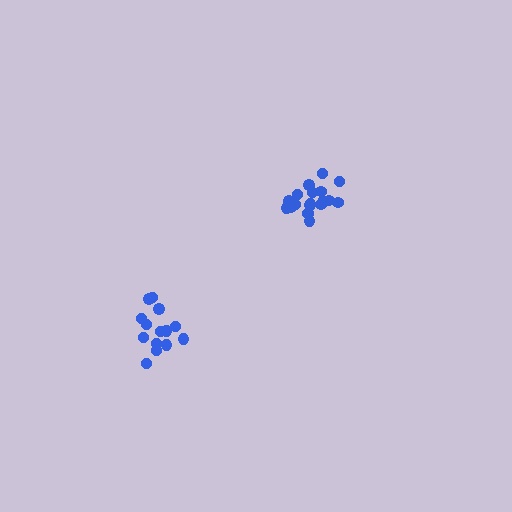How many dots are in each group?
Group 1: 14 dots, Group 2: 20 dots (34 total).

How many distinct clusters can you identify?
There are 2 distinct clusters.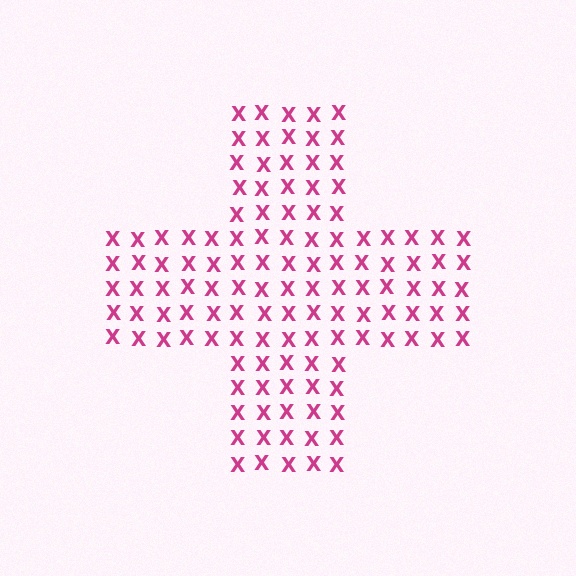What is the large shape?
The large shape is a cross.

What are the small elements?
The small elements are letter X's.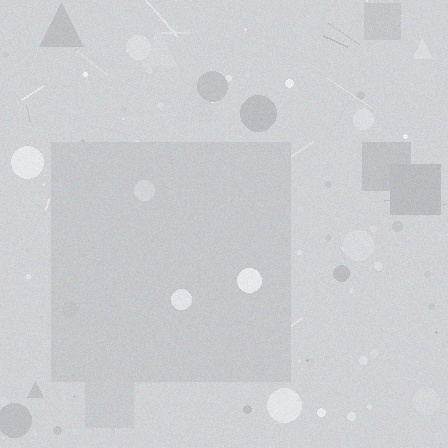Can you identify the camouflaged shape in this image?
The camouflaged shape is a square.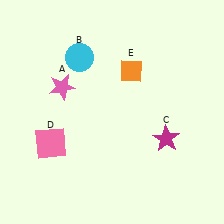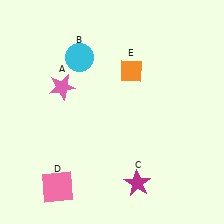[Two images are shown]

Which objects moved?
The objects that moved are: the magenta star (C), the pink square (D).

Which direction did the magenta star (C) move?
The magenta star (C) moved down.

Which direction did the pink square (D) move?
The pink square (D) moved down.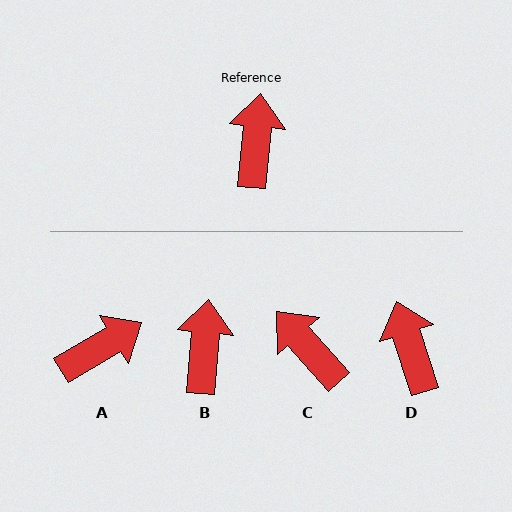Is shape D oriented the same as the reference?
No, it is off by about 23 degrees.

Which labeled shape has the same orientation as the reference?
B.